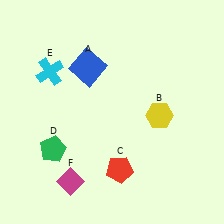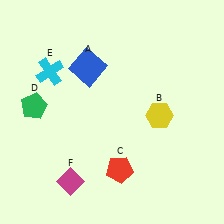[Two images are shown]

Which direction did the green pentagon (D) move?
The green pentagon (D) moved up.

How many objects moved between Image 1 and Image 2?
1 object moved between the two images.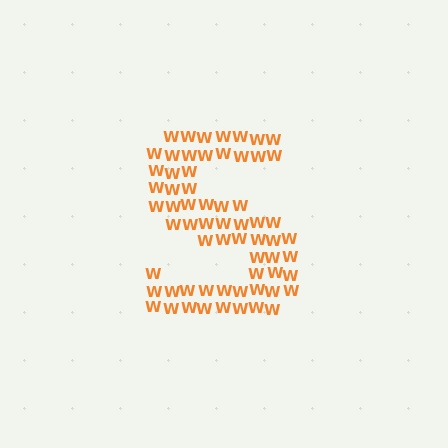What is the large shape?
The large shape is the letter S.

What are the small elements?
The small elements are letter W's.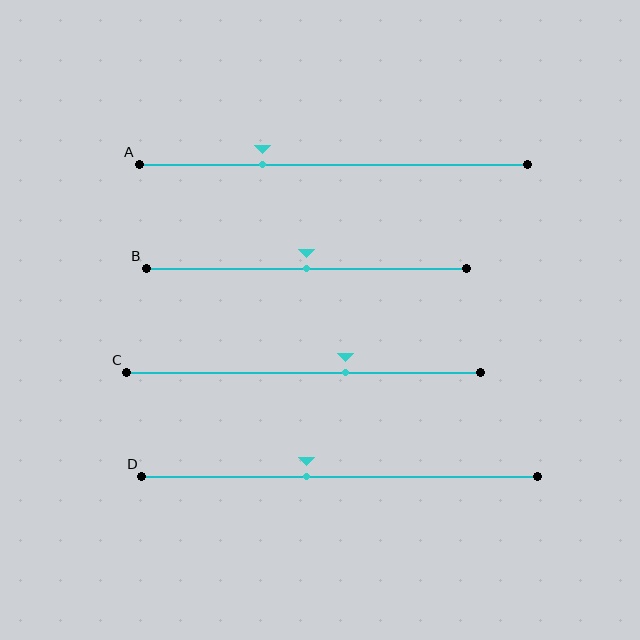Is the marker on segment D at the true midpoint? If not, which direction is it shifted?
No, the marker on segment D is shifted to the left by about 8% of the segment length.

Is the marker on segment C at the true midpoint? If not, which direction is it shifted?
No, the marker on segment C is shifted to the right by about 12% of the segment length.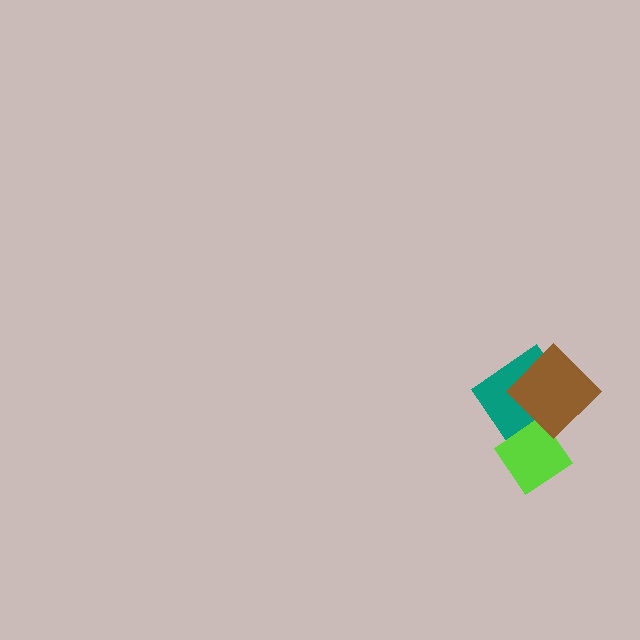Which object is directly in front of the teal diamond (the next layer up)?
The lime diamond is directly in front of the teal diamond.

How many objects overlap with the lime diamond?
1 object overlaps with the lime diamond.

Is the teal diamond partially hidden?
Yes, it is partially covered by another shape.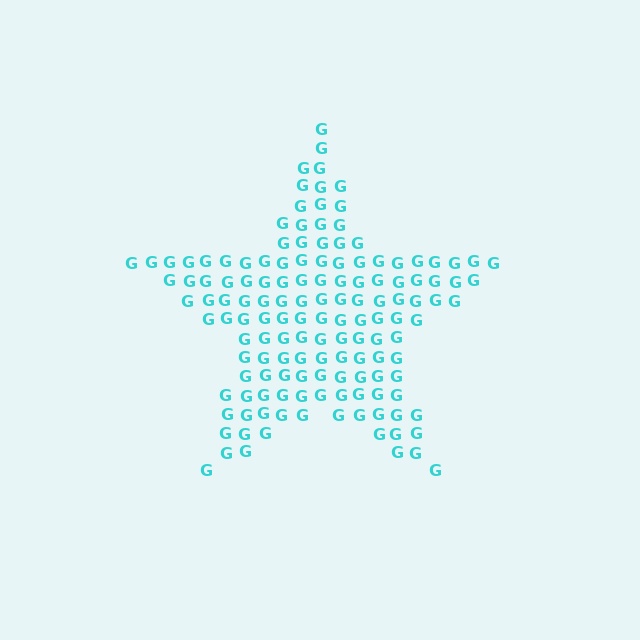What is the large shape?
The large shape is a star.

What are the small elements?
The small elements are letter G's.